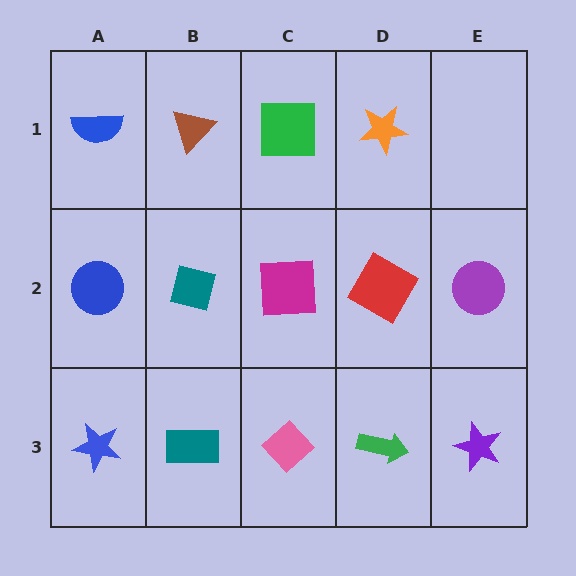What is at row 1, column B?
A brown triangle.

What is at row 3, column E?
A purple star.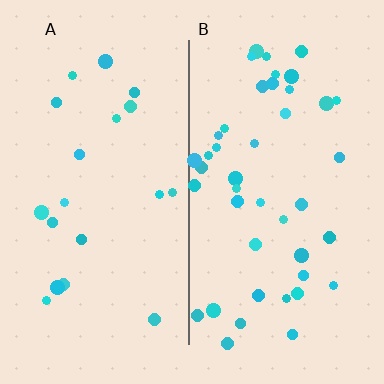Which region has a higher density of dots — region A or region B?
B (the right).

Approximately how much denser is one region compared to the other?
Approximately 2.3× — region B over region A.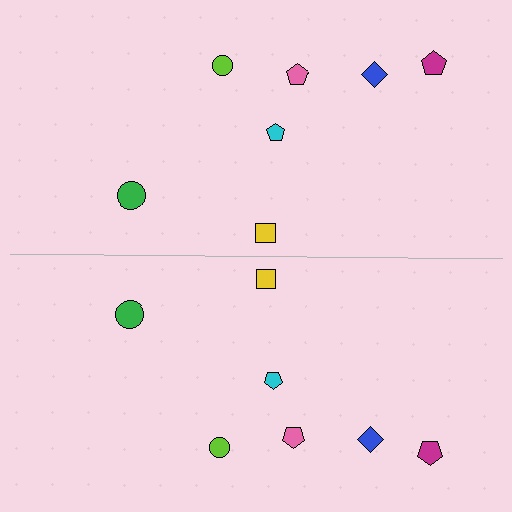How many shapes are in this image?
There are 14 shapes in this image.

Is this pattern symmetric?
Yes, this pattern has bilateral (reflection) symmetry.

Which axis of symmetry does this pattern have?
The pattern has a horizontal axis of symmetry running through the center of the image.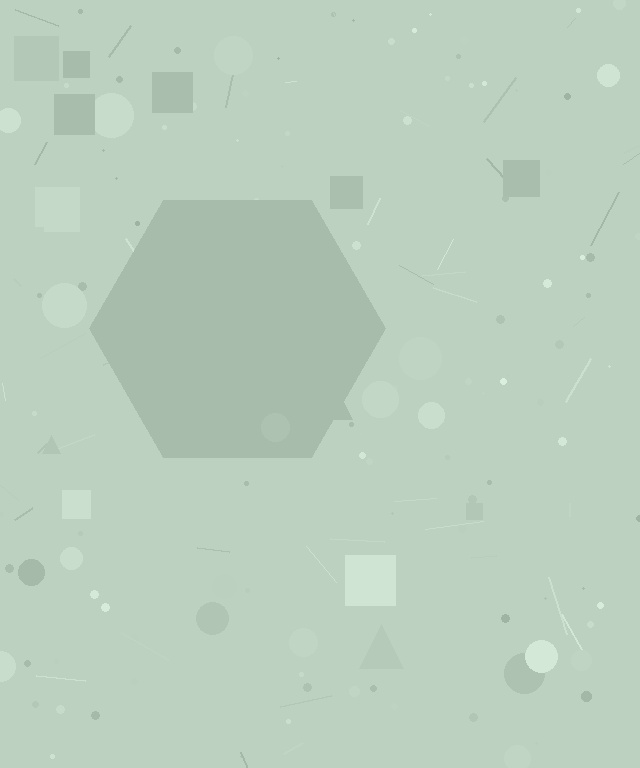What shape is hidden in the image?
A hexagon is hidden in the image.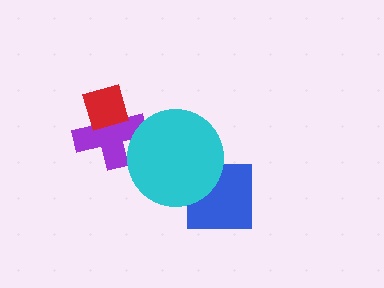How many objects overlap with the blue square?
1 object overlaps with the blue square.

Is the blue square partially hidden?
Yes, it is partially covered by another shape.